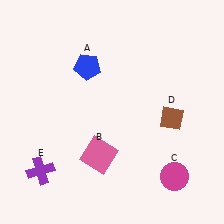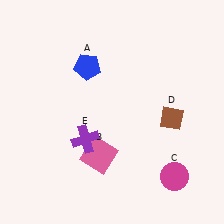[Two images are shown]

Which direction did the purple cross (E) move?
The purple cross (E) moved right.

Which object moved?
The purple cross (E) moved right.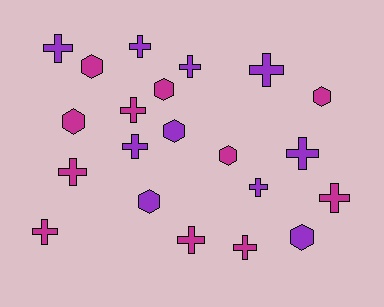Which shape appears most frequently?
Cross, with 13 objects.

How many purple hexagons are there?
There are 3 purple hexagons.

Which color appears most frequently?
Magenta, with 11 objects.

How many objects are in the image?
There are 21 objects.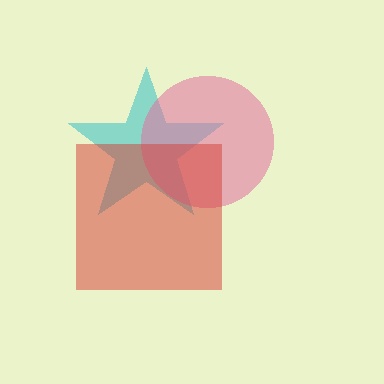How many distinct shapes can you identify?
There are 3 distinct shapes: a cyan star, a pink circle, a red square.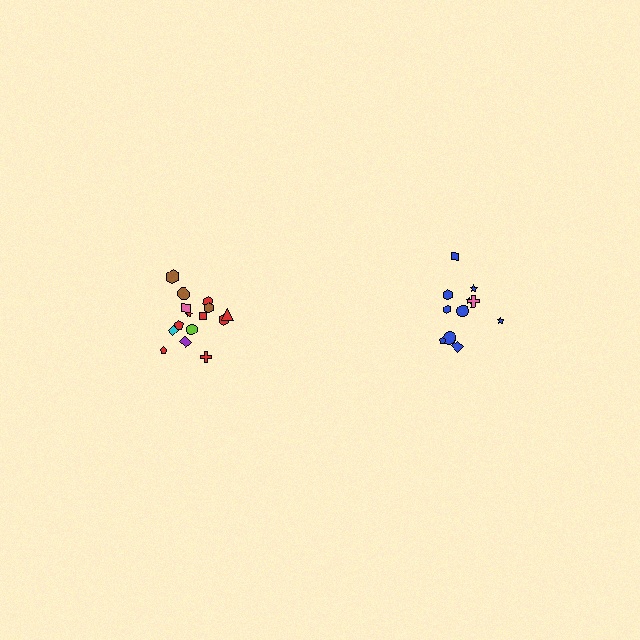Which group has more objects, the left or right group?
The left group.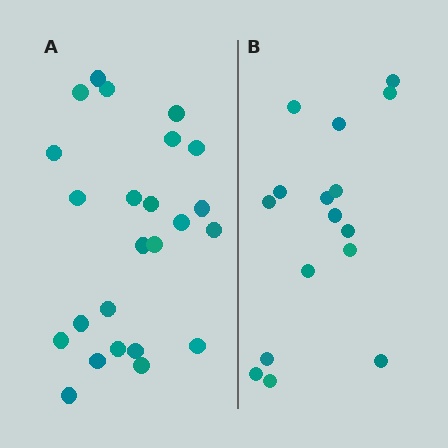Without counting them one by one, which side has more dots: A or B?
Region A (the left region) has more dots.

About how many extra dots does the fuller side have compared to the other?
Region A has roughly 8 or so more dots than region B.